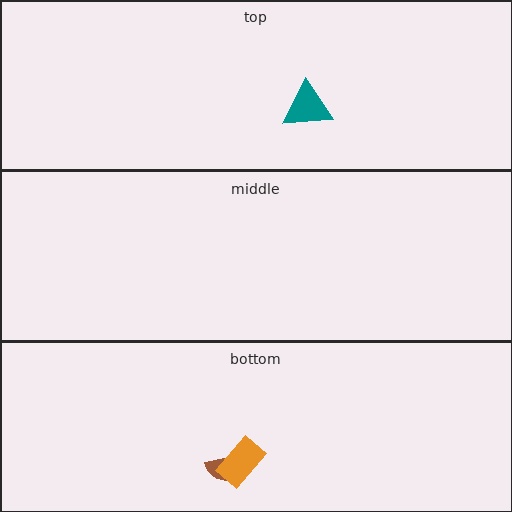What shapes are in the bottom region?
The brown semicircle, the orange rectangle.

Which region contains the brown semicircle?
The bottom region.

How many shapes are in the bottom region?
2.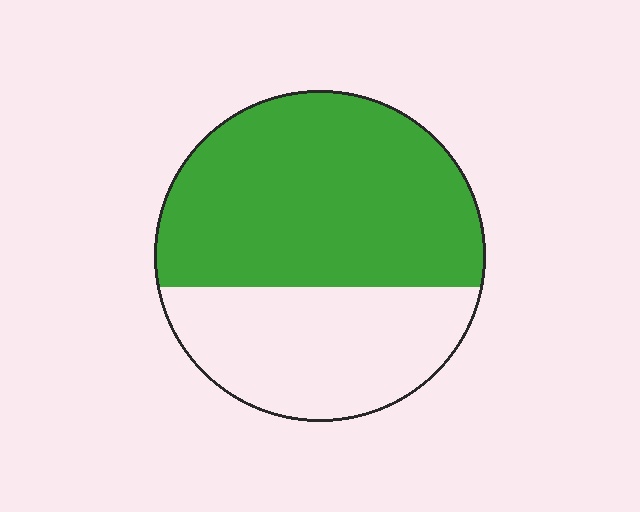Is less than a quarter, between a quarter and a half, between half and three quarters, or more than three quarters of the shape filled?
Between half and three quarters.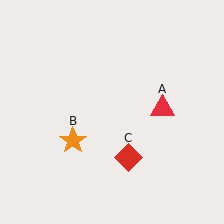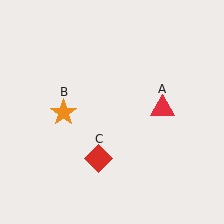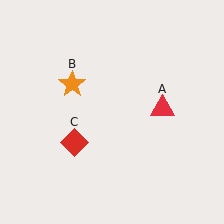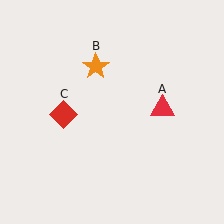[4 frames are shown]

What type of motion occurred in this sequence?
The orange star (object B), red diamond (object C) rotated clockwise around the center of the scene.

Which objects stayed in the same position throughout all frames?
Red triangle (object A) remained stationary.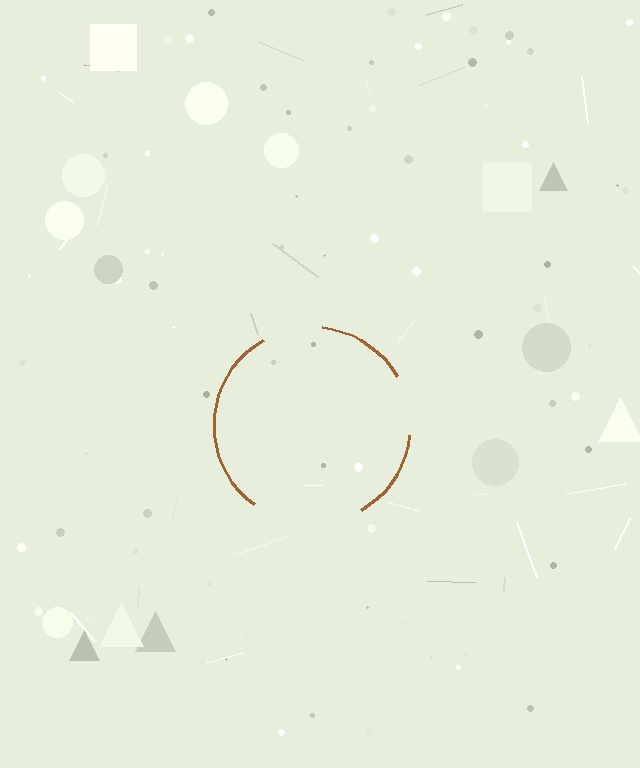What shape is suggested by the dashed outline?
The dashed outline suggests a circle.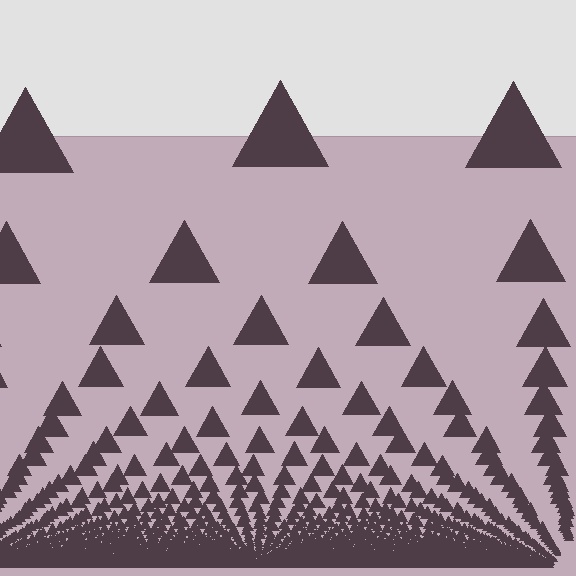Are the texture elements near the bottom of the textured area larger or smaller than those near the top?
Smaller. The gradient is inverted — elements near the bottom are smaller and denser.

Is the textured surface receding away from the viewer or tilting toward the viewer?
The surface appears to tilt toward the viewer. Texture elements get larger and sparser toward the top.